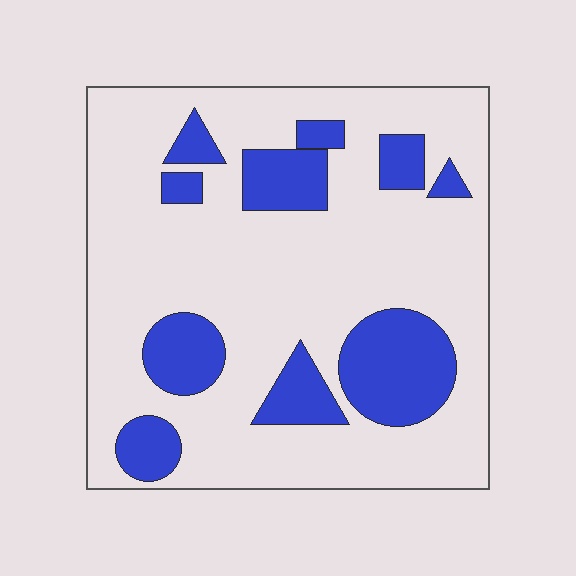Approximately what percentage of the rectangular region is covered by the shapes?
Approximately 25%.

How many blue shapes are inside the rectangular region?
10.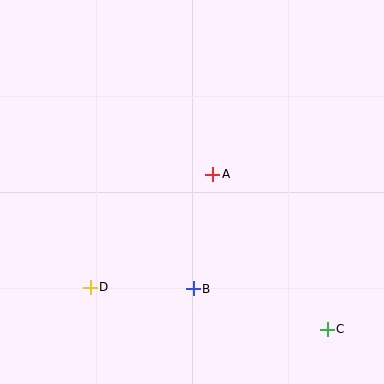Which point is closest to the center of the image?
Point A at (213, 174) is closest to the center.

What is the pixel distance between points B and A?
The distance between B and A is 116 pixels.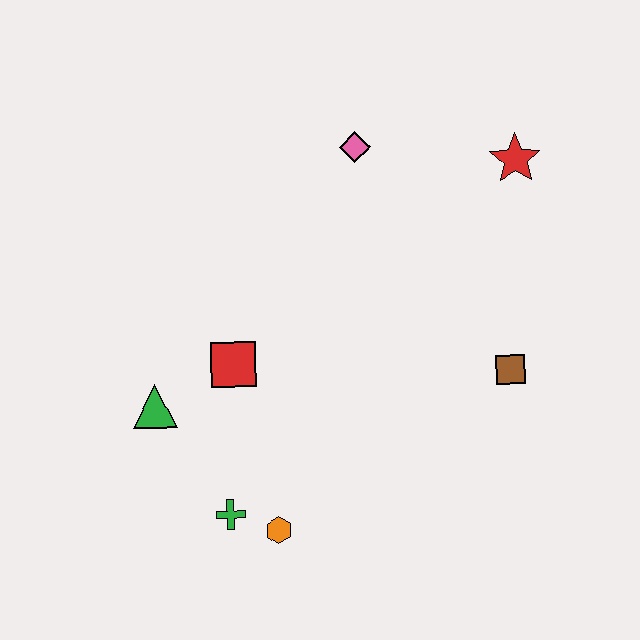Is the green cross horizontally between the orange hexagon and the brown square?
No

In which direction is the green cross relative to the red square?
The green cross is below the red square.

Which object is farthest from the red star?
The green cross is farthest from the red star.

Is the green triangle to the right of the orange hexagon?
No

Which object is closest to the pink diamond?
The red star is closest to the pink diamond.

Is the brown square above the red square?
No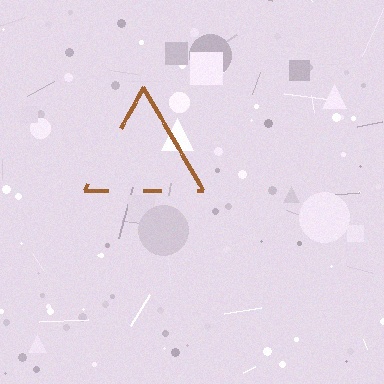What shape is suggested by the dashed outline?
The dashed outline suggests a triangle.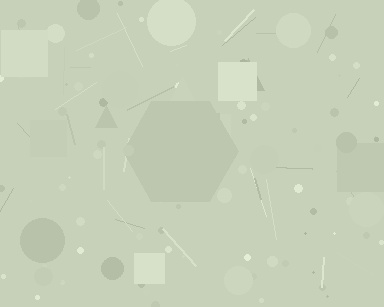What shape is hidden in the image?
A hexagon is hidden in the image.